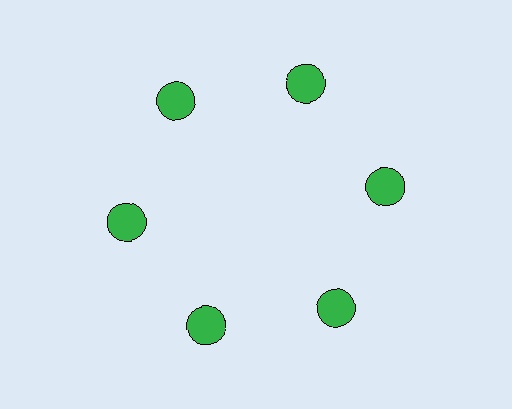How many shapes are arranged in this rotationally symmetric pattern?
There are 6 shapes, arranged in 6 groups of 1.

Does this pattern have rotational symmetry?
Yes, this pattern has 6-fold rotational symmetry. It looks the same after rotating 60 degrees around the center.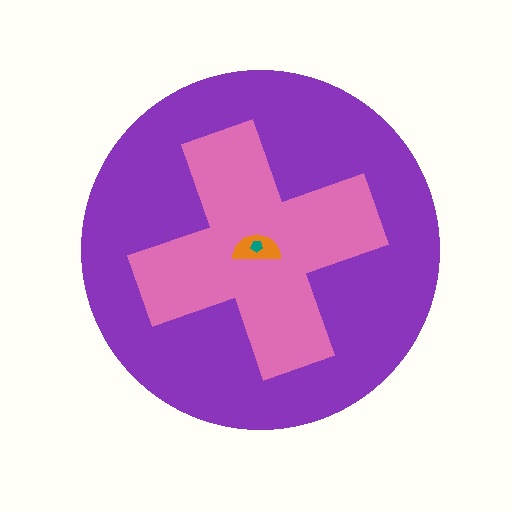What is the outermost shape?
The purple circle.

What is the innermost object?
The teal pentagon.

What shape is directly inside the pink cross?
The orange semicircle.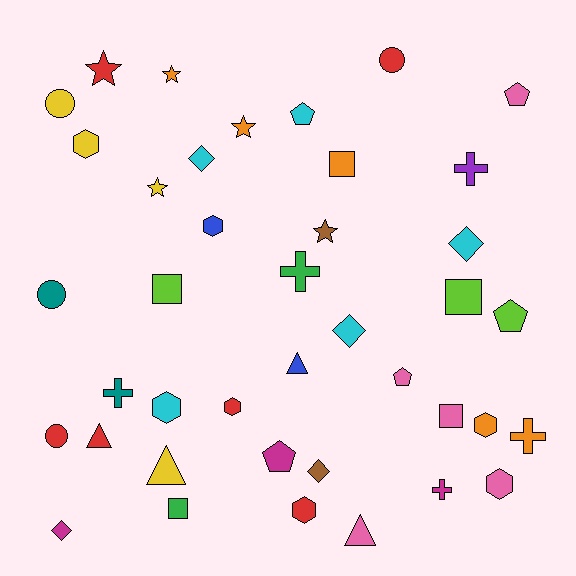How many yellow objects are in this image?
There are 4 yellow objects.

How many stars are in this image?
There are 5 stars.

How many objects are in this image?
There are 40 objects.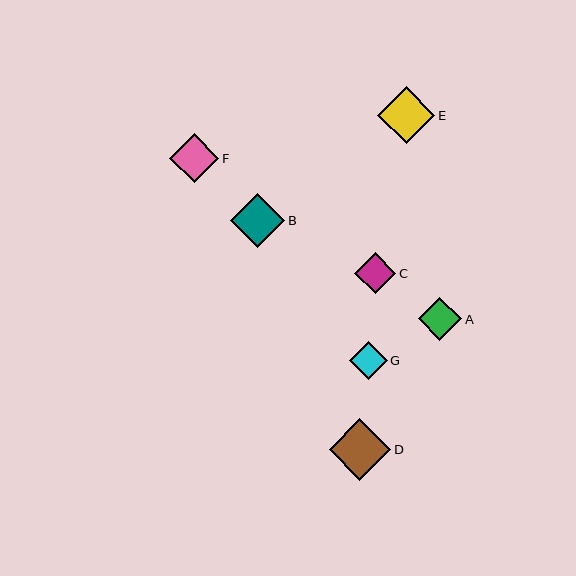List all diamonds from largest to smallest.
From largest to smallest: D, E, B, F, A, C, G.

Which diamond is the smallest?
Diamond G is the smallest with a size of approximately 38 pixels.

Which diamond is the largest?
Diamond D is the largest with a size of approximately 61 pixels.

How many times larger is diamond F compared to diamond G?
Diamond F is approximately 1.3 times the size of diamond G.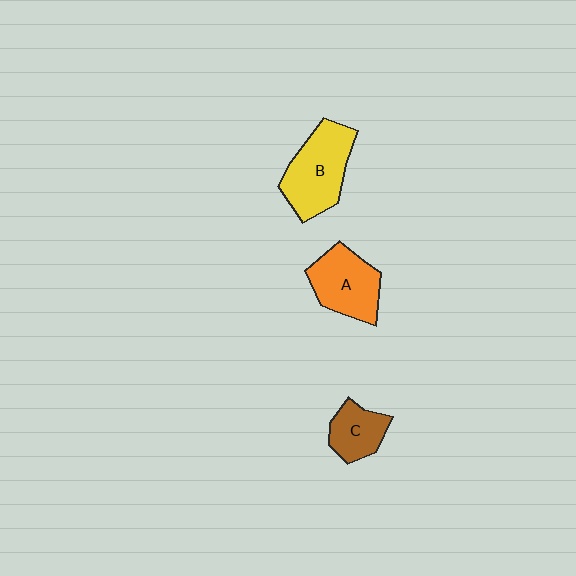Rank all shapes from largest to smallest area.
From largest to smallest: B (yellow), A (orange), C (brown).